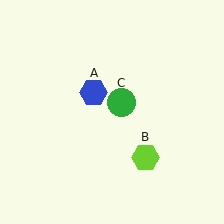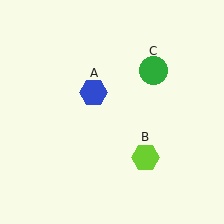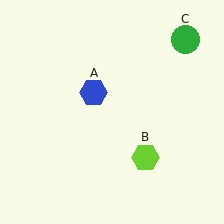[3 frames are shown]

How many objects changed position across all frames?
1 object changed position: green circle (object C).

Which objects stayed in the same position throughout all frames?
Blue hexagon (object A) and lime hexagon (object B) remained stationary.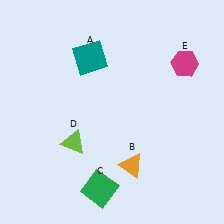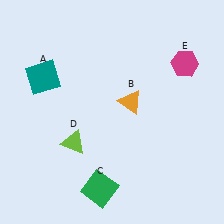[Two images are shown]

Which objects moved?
The objects that moved are: the teal square (A), the orange triangle (B).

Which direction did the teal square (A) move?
The teal square (A) moved left.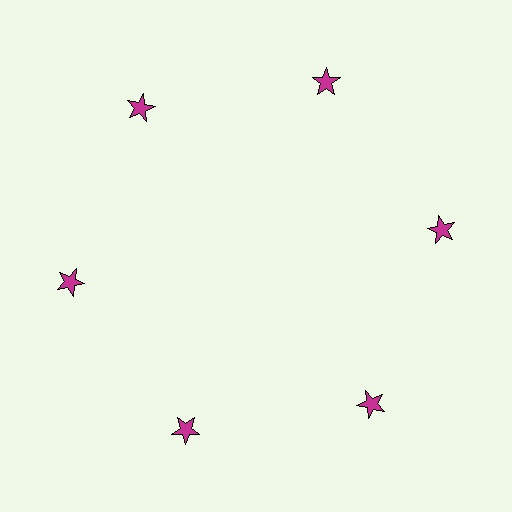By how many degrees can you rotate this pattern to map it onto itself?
The pattern maps onto itself every 60 degrees of rotation.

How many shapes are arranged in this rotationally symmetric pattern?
There are 6 shapes, arranged in 6 groups of 1.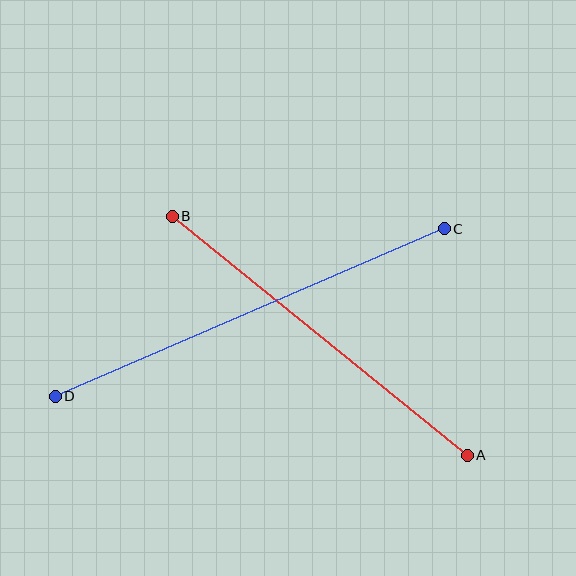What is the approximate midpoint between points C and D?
The midpoint is at approximately (250, 312) pixels.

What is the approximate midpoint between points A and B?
The midpoint is at approximately (320, 336) pixels.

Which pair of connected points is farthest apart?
Points C and D are farthest apart.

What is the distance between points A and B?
The distance is approximately 380 pixels.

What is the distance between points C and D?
The distance is approximately 424 pixels.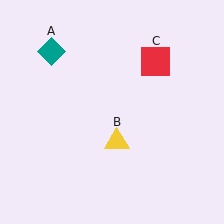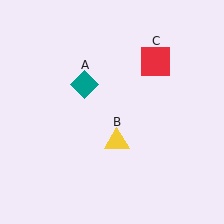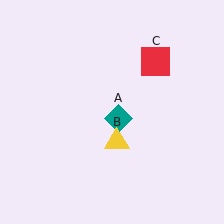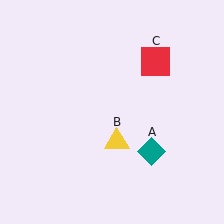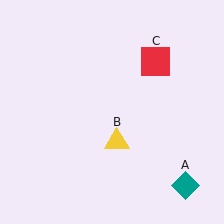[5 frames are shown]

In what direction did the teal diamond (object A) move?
The teal diamond (object A) moved down and to the right.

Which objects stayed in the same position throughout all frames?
Yellow triangle (object B) and red square (object C) remained stationary.